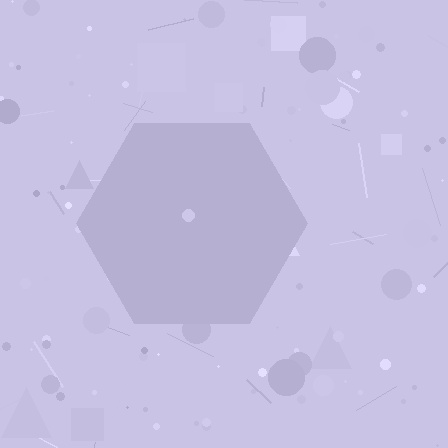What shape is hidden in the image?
A hexagon is hidden in the image.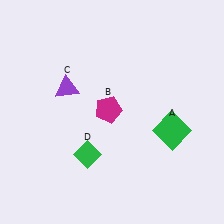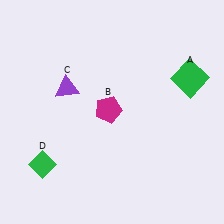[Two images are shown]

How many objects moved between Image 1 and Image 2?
2 objects moved between the two images.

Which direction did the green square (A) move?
The green square (A) moved up.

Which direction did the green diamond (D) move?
The green diamond (D) moved left.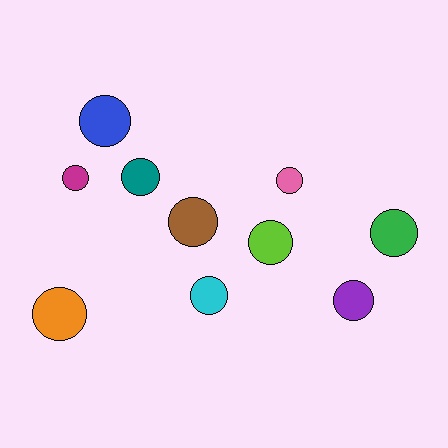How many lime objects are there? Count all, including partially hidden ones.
There is 1 lime object.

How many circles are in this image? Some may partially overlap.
There are 10 circles.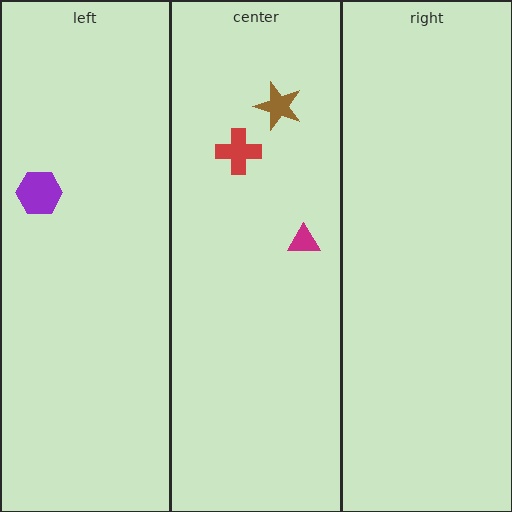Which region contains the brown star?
The center region.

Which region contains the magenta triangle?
The center region.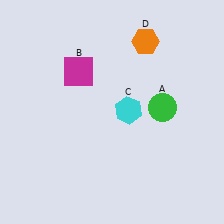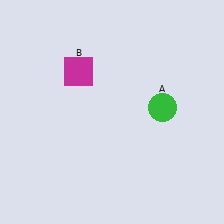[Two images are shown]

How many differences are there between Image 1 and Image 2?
There are 2 differences between the two images.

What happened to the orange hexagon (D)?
The orange hexagon (D) was removed in Image 2. It was in the top-right area of Image 1.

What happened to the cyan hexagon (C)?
The cyan hexagon (C) was removed in Image 2. It was in the top-right area of Image 1.